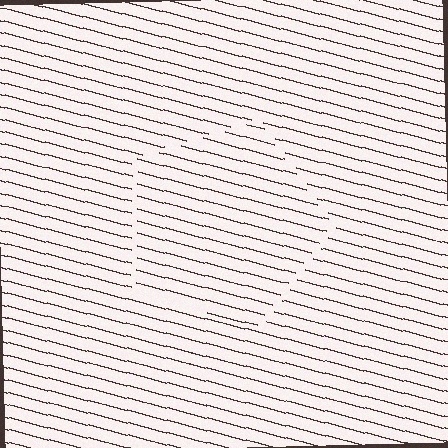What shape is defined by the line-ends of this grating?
An illusory pentagon. The interior of the shape contains the same grating, shifted by half a period — the contour is defined by the phase discontinuity where line-ends from the inner and outer gratings abut.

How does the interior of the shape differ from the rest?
The interior of the shape contains the same grating, shifted by half a period — the contour is defined by the phase discontinuity where line-ends from the inner and outer gratings abut.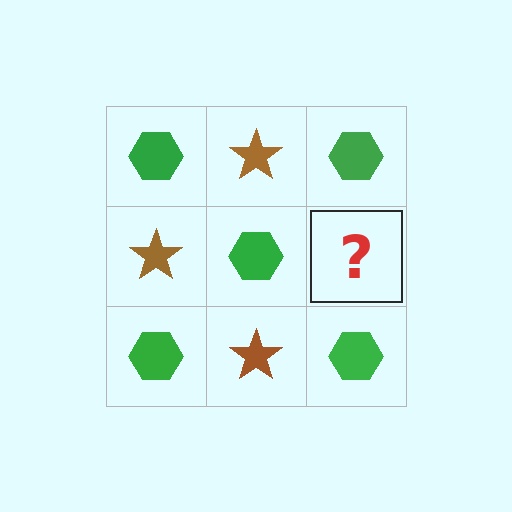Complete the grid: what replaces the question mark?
The question mark should be replaced with a brown star.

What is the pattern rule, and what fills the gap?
The rule is that it alternates green hexagon and brown star in a checkerboard pattern. The gap should be filled with a brown star.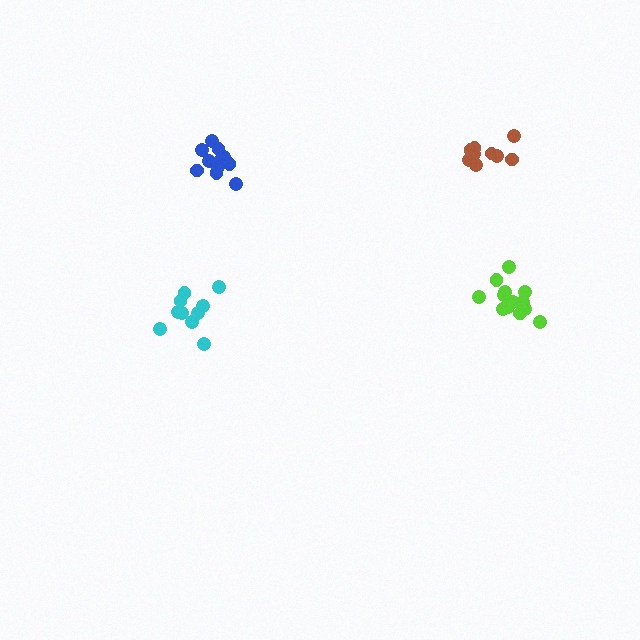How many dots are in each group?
Group 1: 13 dots, Group 2: 11 dots, Group 3: 10 dots, Group 4: 9 dots (43 total).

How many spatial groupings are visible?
There are 4 spatial groupings.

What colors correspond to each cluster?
The clusters are colored: lime, blue, cyan, brown.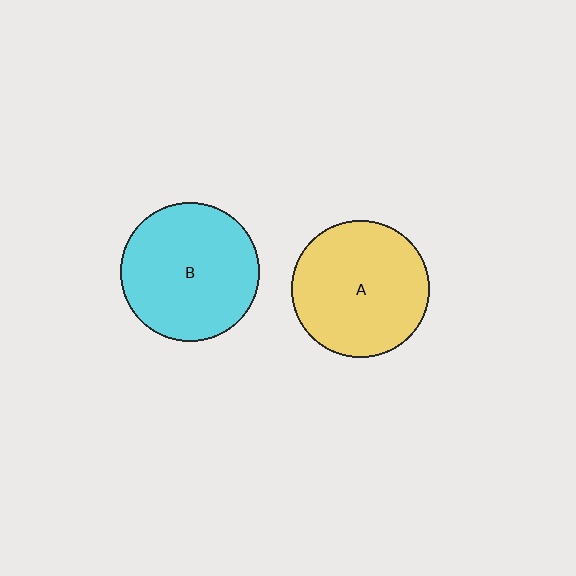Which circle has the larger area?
Circle B (cyan).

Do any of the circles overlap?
No, none of the circles overlap.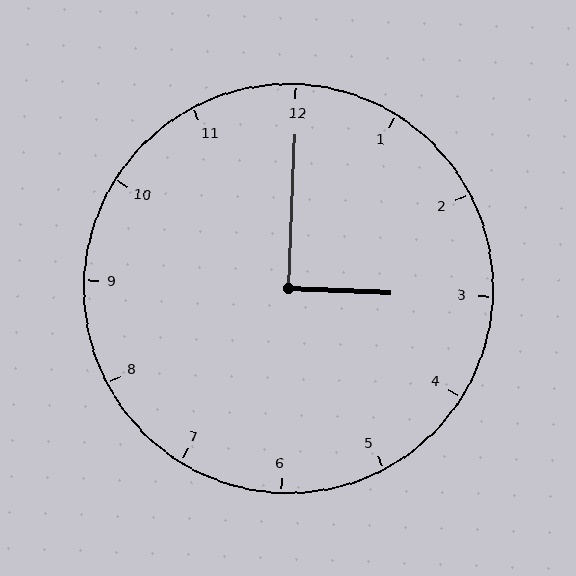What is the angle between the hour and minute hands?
Approximately 90 degrees.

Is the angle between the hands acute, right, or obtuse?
It is right.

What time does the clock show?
3:00.